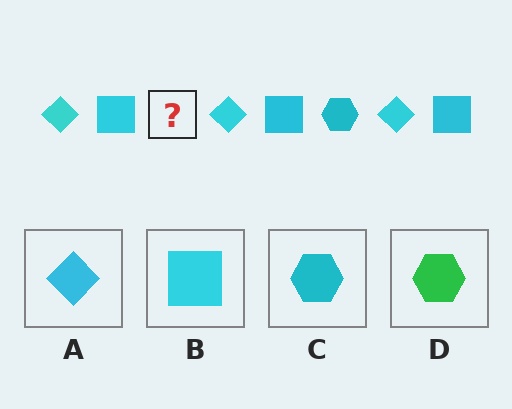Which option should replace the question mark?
Option C.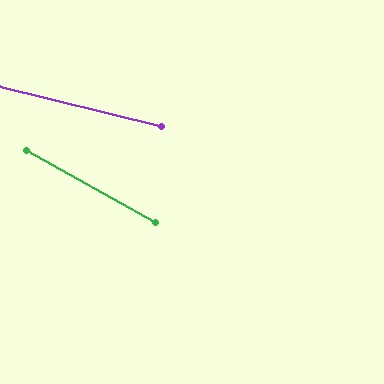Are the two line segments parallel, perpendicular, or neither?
Neither parallel nor perpendicular — they differ by about 16°.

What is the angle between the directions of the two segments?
Approximately 16 degrees.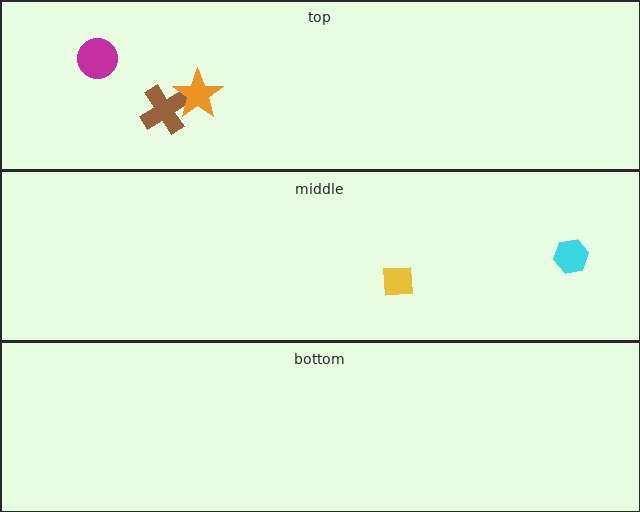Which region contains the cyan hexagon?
The middle region.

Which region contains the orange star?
The top region.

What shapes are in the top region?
The brown cross, the orange star, the magenta circle.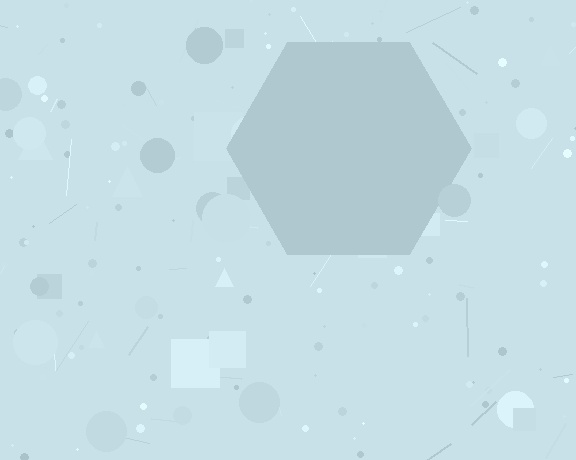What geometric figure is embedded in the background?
A hexagon is embedded in the background.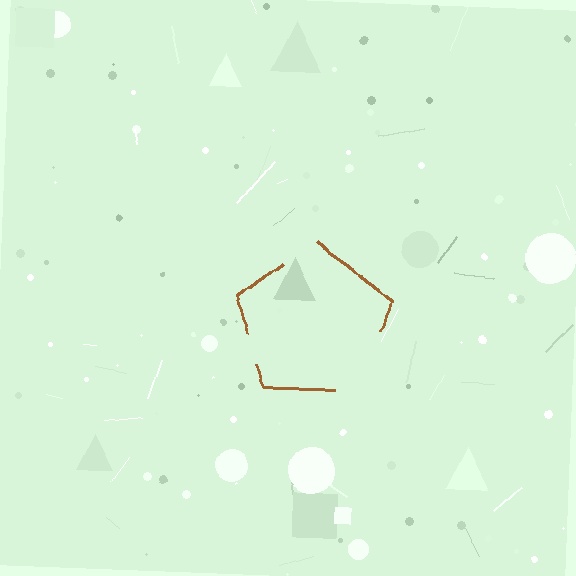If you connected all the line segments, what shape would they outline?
They would outline a pentagon.